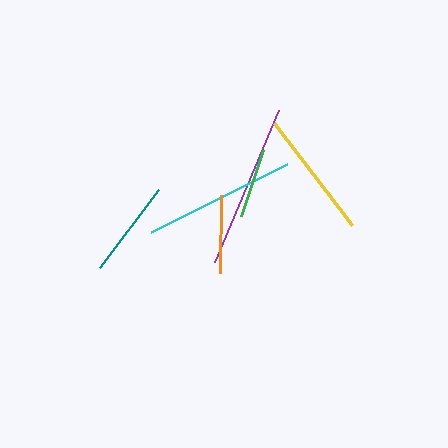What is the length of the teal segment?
The teal segment is approximately 98 pixels long.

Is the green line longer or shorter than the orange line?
The orange line is longer than the green line.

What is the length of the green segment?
The green segment is approximately 70 pixels long.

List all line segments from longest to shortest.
From longest to shortest: purple, cyan, yellow, teal, orange, green.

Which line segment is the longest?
The purple line is the longest at approximately 165 pixels.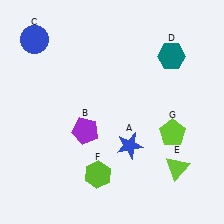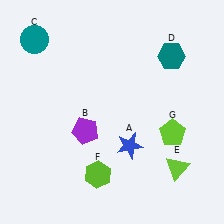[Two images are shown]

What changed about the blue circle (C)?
In Image 1, C is blue. In Image 2, it changed to teal.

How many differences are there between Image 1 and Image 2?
There is 1 difference between the two images.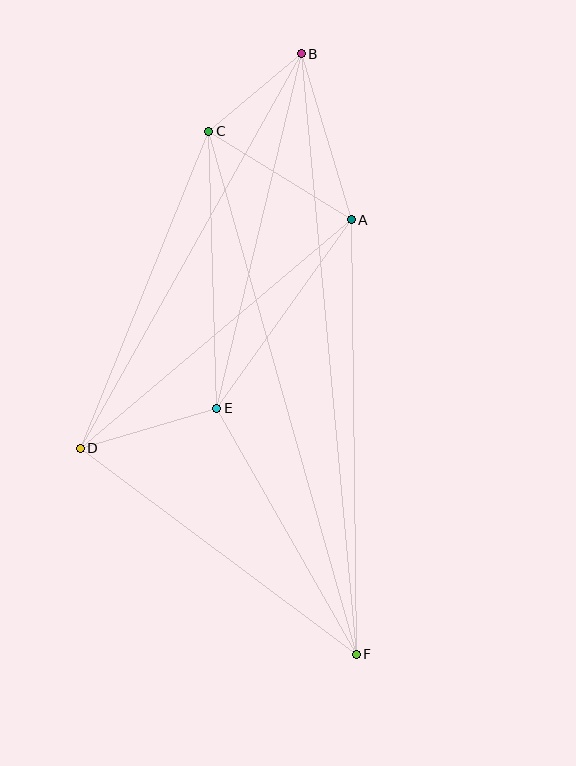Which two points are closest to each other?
Points B and C are closest to each other.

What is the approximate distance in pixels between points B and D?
The distance between B and D is approximately 452 pixels.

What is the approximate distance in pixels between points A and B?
The distance between A and B is approximately 173 pixels.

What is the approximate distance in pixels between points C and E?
The distance between C and E is approximately 277 pixels.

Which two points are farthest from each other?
Points B and F are farthest from each other.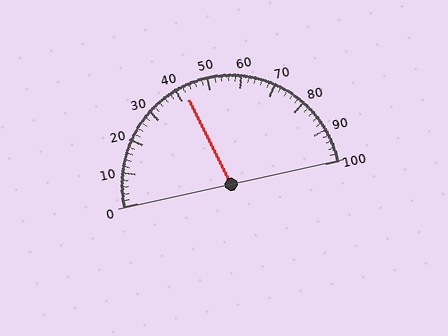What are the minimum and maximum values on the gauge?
The gauge ranges from 0 to 100.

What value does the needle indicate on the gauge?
The needle indicates approximately 42.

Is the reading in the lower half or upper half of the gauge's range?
The reading is in the lower half of the range (0 to 100).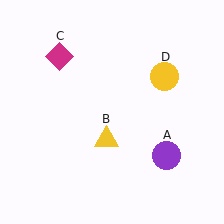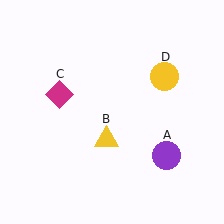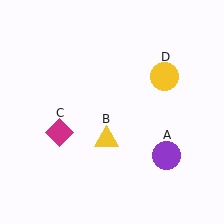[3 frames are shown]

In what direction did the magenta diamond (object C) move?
The magenta diamond (object C) moved down.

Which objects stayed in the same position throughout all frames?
Purple circle (object A) and yellow triangle (object B) and yellow circle (object D) remained stationary.